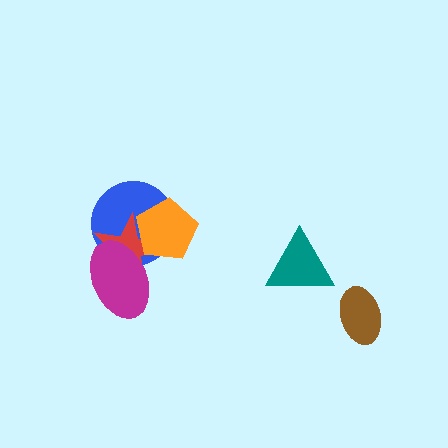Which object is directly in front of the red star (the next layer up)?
The magenta ellipse is directly in front of the red star.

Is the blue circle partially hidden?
Yes, it is partially covered by another shape.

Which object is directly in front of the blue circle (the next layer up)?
The red star is directly in front of the blue circle.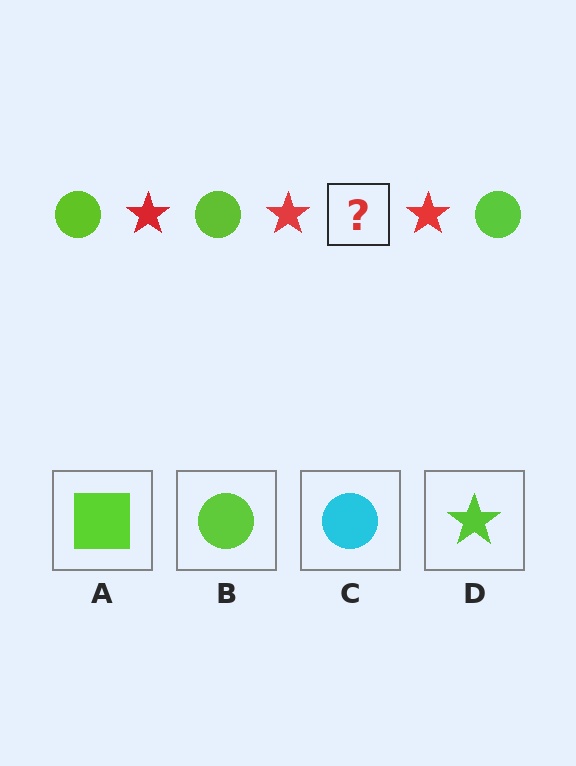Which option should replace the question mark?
Option B.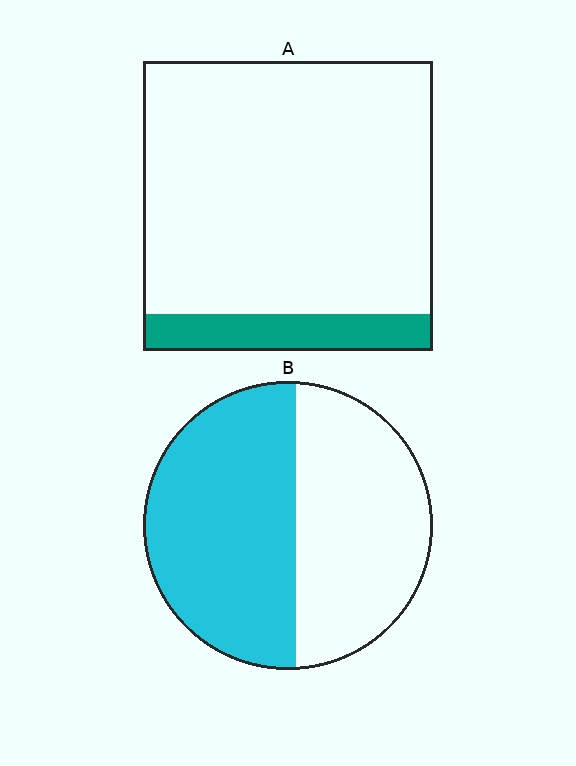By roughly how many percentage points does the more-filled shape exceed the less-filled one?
By roughly 40 percentage points (B over A).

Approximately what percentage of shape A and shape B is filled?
A is approximately 15% and B is approximately 55%.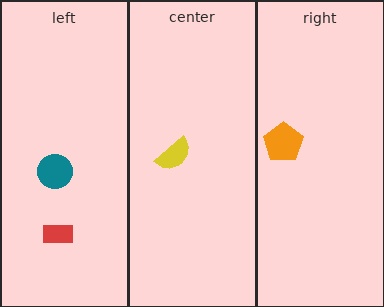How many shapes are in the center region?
1.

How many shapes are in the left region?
2.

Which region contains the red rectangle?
The left region.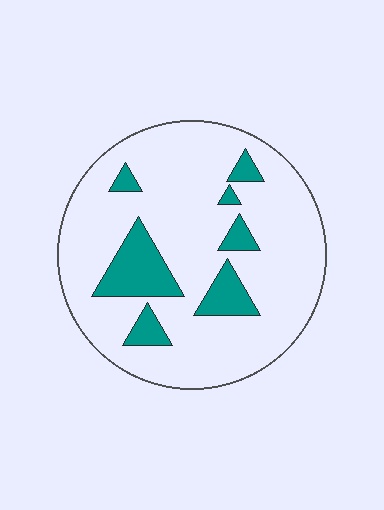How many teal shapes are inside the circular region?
7.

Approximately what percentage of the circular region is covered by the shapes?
Approximately 15%.